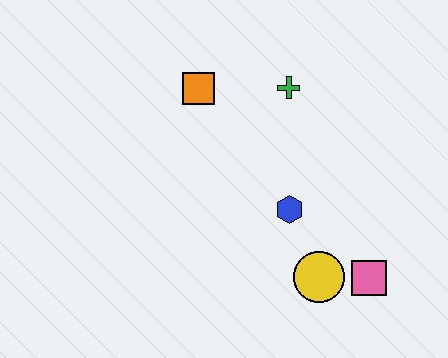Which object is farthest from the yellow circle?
The orange square is farthest from the yellow circle.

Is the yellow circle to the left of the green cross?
No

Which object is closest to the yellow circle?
The pink square is closest to the yellow circle.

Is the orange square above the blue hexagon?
Yes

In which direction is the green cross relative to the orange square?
The green cross is to the right of the orange square.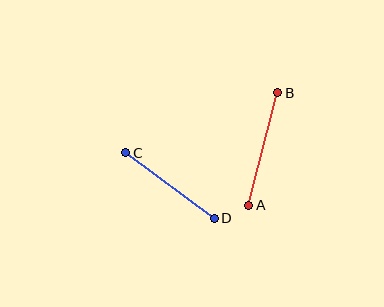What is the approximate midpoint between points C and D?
The midpoint is at approximately (170, 186) pixels.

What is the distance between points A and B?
The distance is approximately 116 pixels.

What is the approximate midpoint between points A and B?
The midpoint is at approximately (263, 149) pixels.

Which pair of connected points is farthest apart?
Points A and B are farthest apart.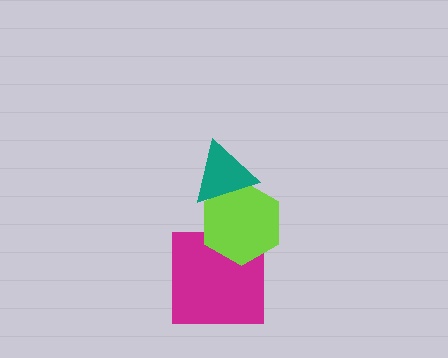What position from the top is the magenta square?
The magenta square is 3rd from the top.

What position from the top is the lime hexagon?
The lime hexagon is 2nd from the top.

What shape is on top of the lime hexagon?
The teal triangle is on top of the lime hexagon.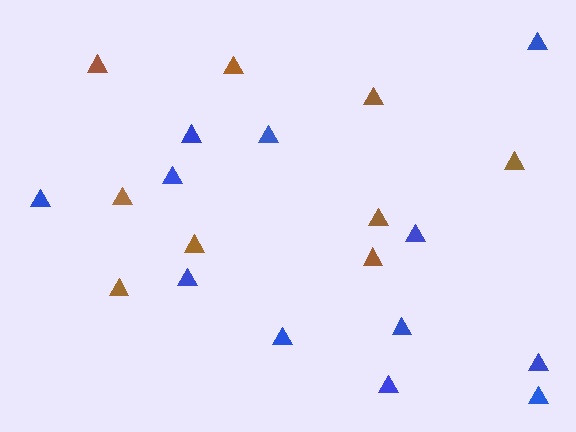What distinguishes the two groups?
There are 2 groups: one group of blue triangles (12) and one group of brown triangles (9).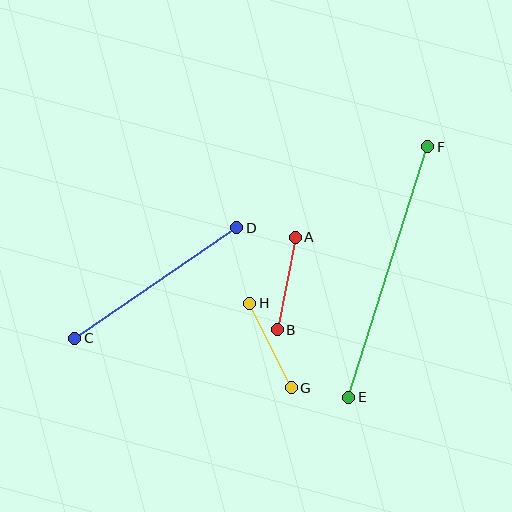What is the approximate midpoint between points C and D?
The midpoint is at approximately (156, 283) pixels.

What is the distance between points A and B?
The distance is approximately 94 pixels.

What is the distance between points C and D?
The distance is approximately 196 pixels.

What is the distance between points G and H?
The distance is approximately 94 pixels.